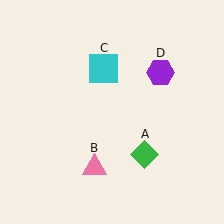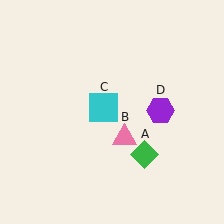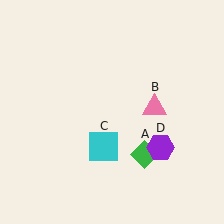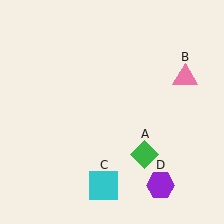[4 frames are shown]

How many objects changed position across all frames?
3 objects changed position: pink triangle (object B), cyan square (object C), purple hexagon (object D).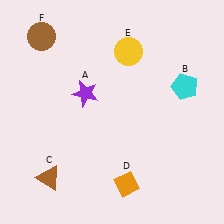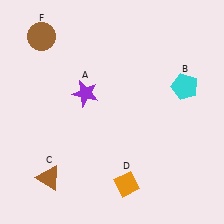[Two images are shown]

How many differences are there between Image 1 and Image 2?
There is 1 difference between the two images.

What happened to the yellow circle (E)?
The yellow circle (E) was removed in Image 2. It was in the top-right area of Image 1.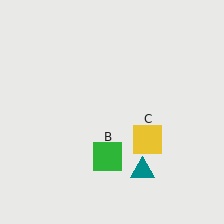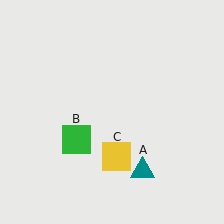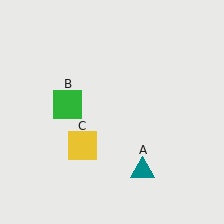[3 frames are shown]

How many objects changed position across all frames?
2 objects changed position: green square (object B), yellow square (object C).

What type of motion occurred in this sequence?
The green square (object B), yellow square (object C) rotated clockwise around the center of the scene.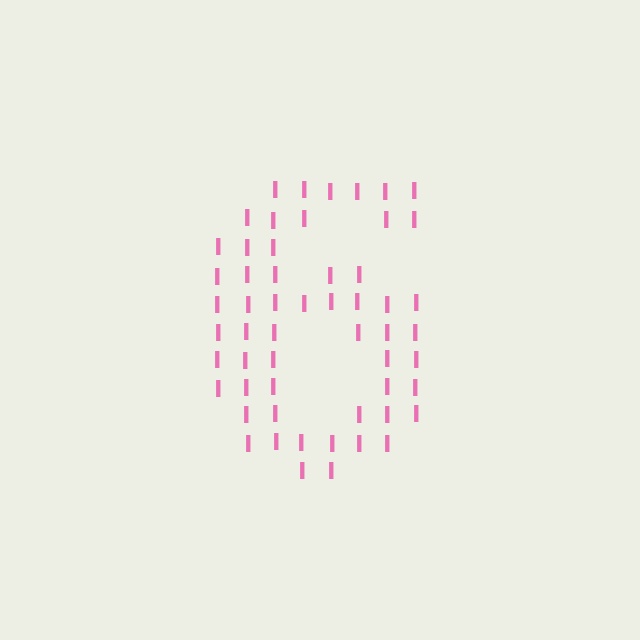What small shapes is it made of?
It is made of small letter I's.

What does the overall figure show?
The overall figure shows the digit 6.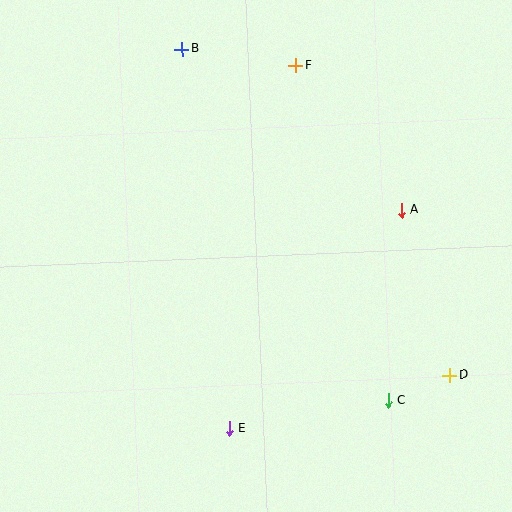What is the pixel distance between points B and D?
The distance between B and D is 422 pixels.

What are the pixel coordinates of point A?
Point A is at (401, 210).